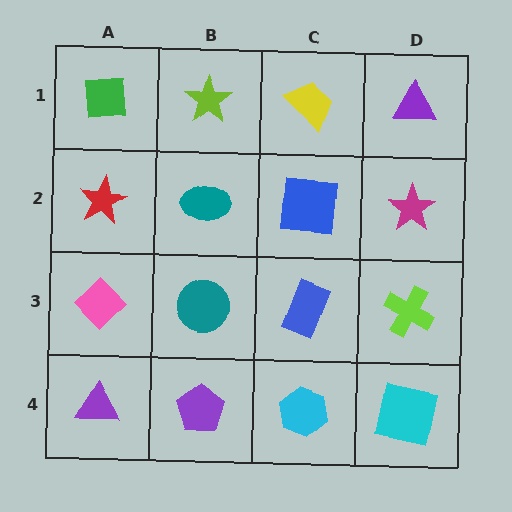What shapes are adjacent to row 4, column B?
A teal circle (row 3, column B), a purple triangle (row 4, column A), a cyan hexagon (row 4, column C).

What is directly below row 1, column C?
A blue square.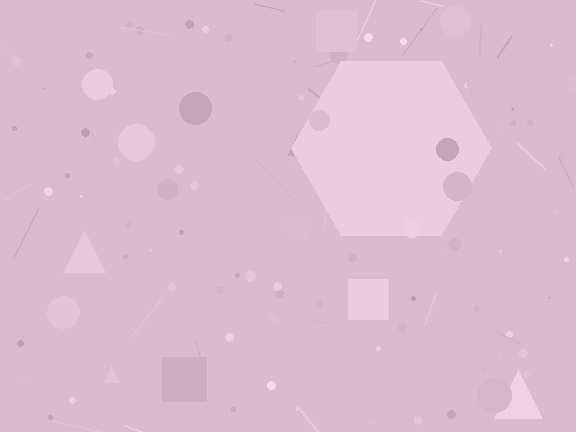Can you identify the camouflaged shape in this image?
The camouflaged shape is a hexagon.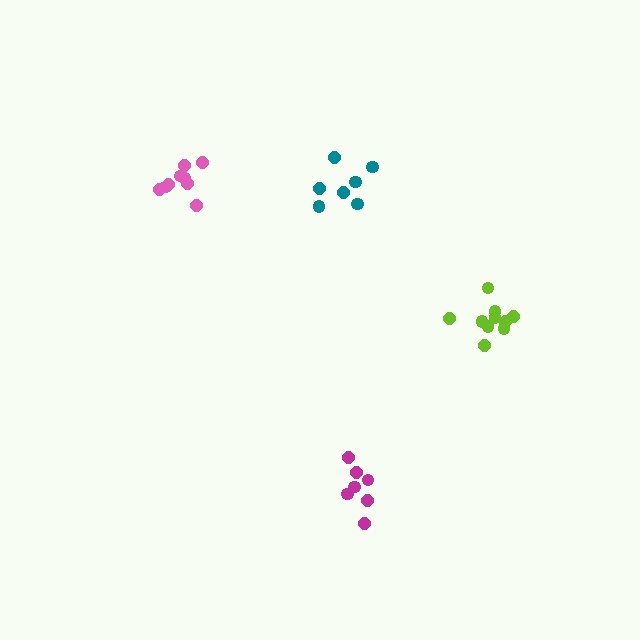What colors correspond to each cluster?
The clusters are colored: teal, pink, magenta, lime.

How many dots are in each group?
Group 1: 7 dots, Group 2: 9 dots, Group 3: 7 dots, Group 4: 10 dots (33 total).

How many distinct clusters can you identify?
There are 4 distinct clusters.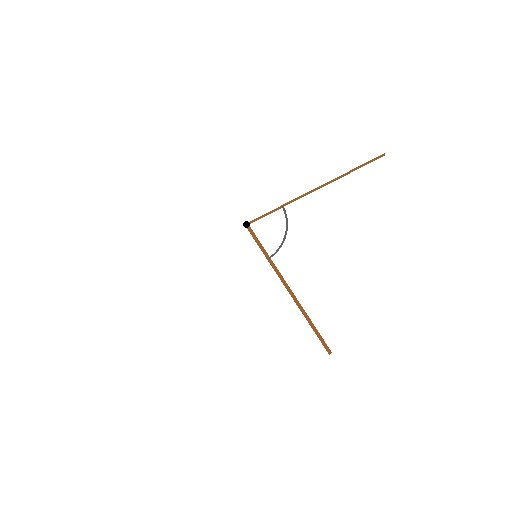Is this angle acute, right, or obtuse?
It is acute.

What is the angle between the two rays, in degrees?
Approximately 84 degrees.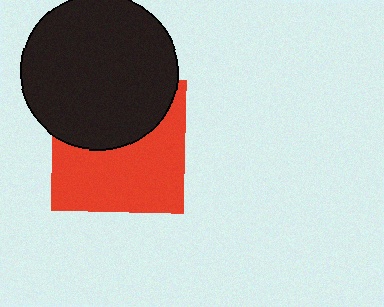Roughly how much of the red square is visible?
About half of it is visible (roughly 57%).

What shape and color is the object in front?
The object in front is a black circle.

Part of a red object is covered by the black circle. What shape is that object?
It is a square.